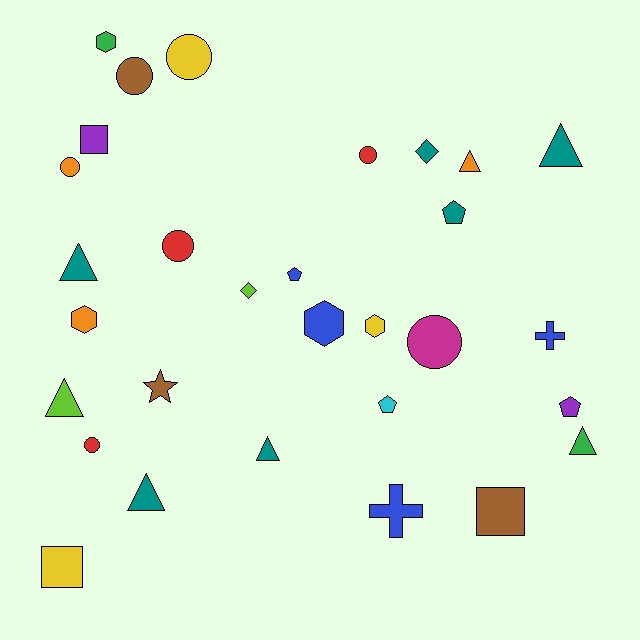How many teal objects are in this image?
There are 6 teal objects.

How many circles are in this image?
There are 7 circles.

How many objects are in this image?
There are 30 objects.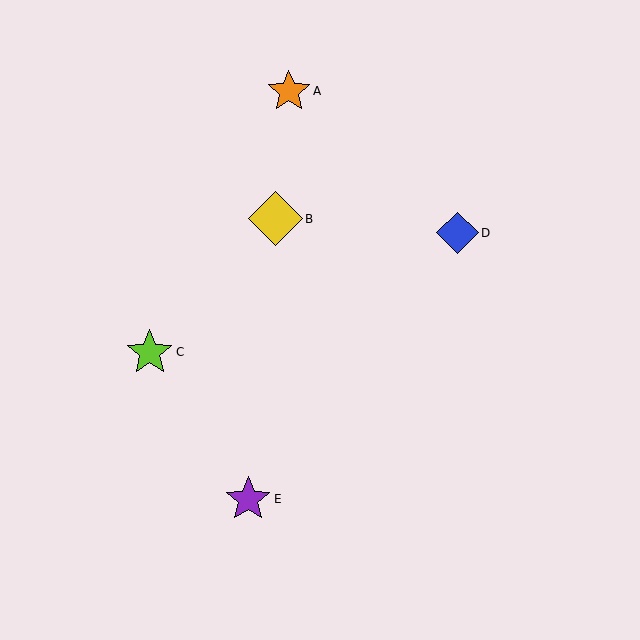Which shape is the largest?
The yellow diamond (labeled B) is the largest.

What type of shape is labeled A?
Shape A is an orange star.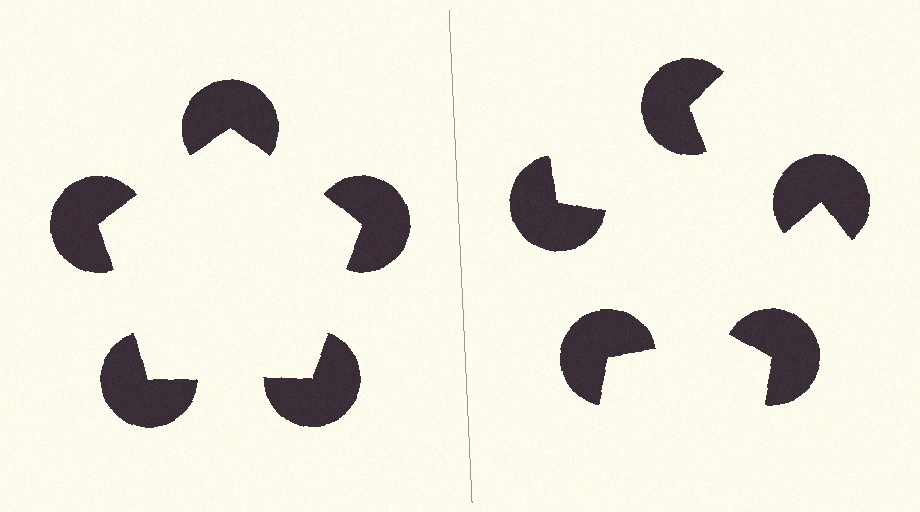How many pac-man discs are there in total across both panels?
10 — 5 on each side.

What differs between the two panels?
The pac-man discs are positioned identically on both sides; only the wedge orientations differ. On the left they align to a pentagon; on the right they are misaligned.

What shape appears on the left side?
An illusory pentagon.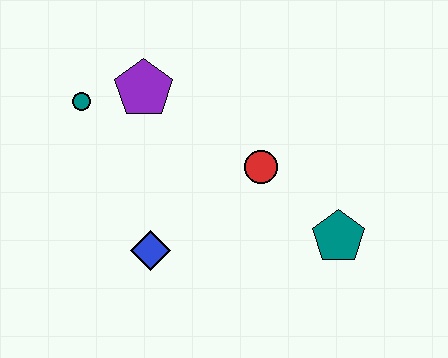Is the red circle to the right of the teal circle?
Yes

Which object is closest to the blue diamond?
The red circle is closest to the blue diamond.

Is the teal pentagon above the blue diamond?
Yes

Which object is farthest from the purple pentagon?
The teal pentagon is farthest from the purple pentagon.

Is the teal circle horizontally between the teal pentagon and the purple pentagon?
No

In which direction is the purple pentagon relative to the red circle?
The purple pentagon is to the left of the red circle.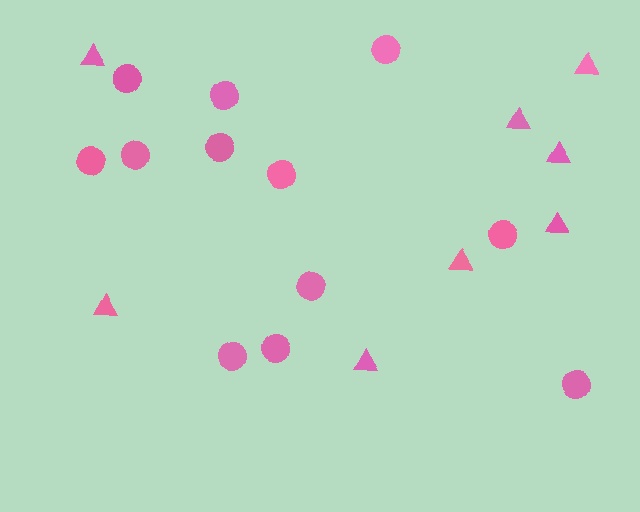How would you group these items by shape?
There are 2 groups: one group of circles (12) and one group of triangles (8).